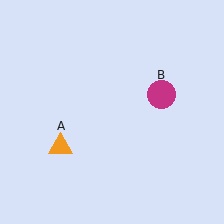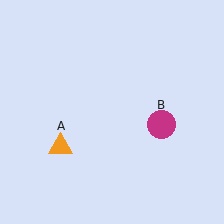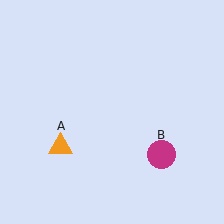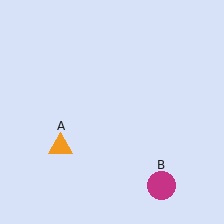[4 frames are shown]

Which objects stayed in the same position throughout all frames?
Orange triangle (object A) remained stationary.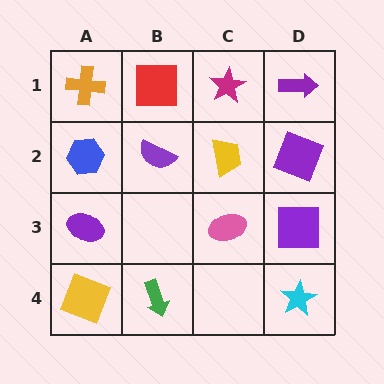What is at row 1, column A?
An orange cross.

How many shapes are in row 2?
4 shapes.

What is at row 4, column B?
A green arrow.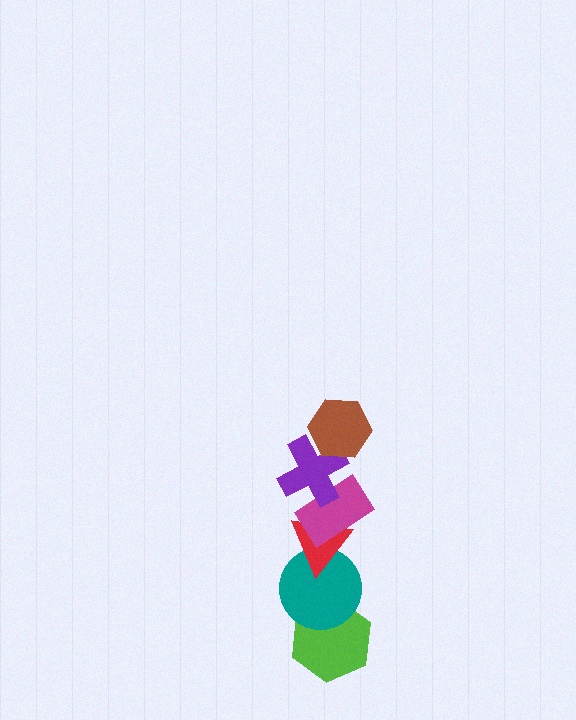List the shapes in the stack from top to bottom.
From top to bottom: the brown hexagon, the purple cross, the magenta rectangle, the red triangle, the teal circle, the lime hexagon.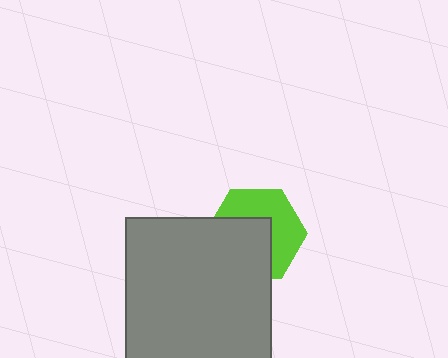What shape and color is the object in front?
The object in front is a gray square.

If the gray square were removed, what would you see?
You would see the complete lime hexagon.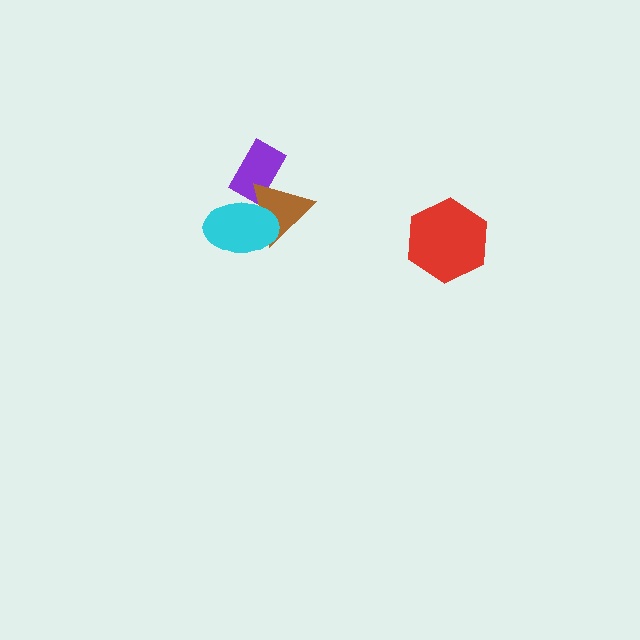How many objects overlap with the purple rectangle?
2 objects overlap with the purple rectangle.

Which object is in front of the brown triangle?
The cyan ellipse is in front of the brown triangle.